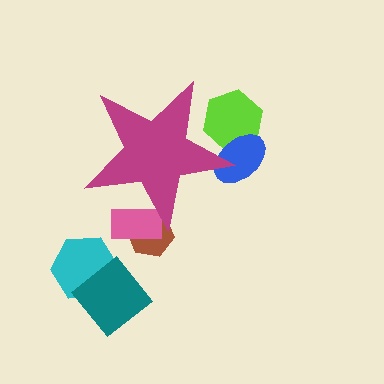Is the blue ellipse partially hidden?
Yes, the blue ellipse is partially hidden behind the magenta star.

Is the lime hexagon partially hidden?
Yes, the lime hexagon is partially hidden behind the magenta star.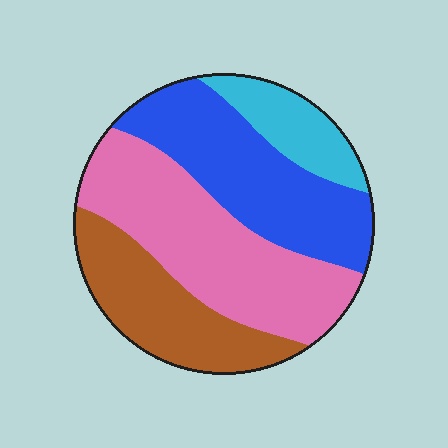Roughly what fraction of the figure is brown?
Brown covers around 20% of the figure.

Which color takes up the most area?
Pink, at roughly 35%.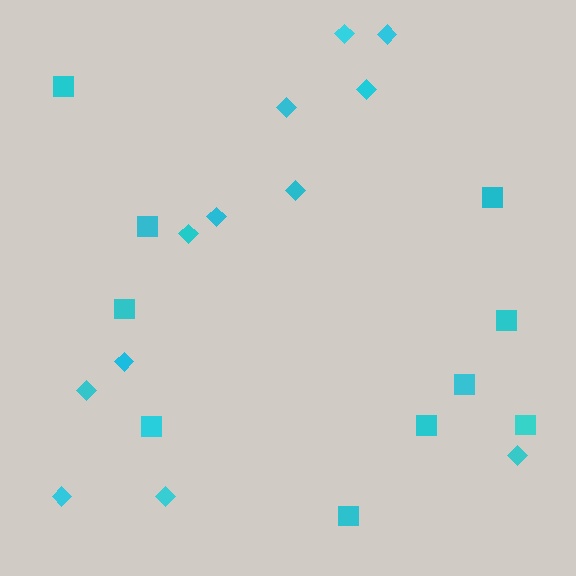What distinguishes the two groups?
There are 2 groups: one group of diamonds (12) and one group of squares (10).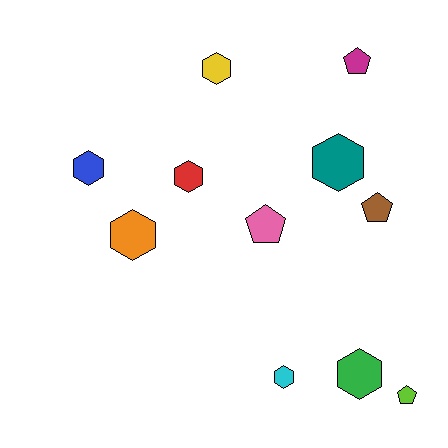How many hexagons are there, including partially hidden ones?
There are 7 hexagons.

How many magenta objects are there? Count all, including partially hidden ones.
There is 1 magenta object.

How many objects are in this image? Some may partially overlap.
There are 11 objects.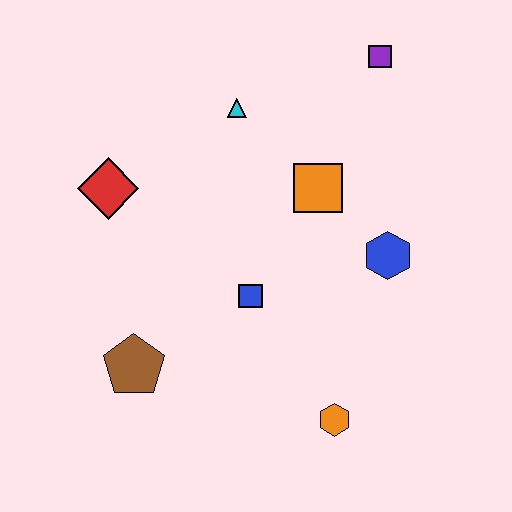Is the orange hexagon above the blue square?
No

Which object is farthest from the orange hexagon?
The purple square is farthest from the orange hexagon.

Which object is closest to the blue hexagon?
The orange square is closest to the blue hexagon.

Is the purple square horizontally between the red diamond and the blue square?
No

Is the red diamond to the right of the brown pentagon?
No